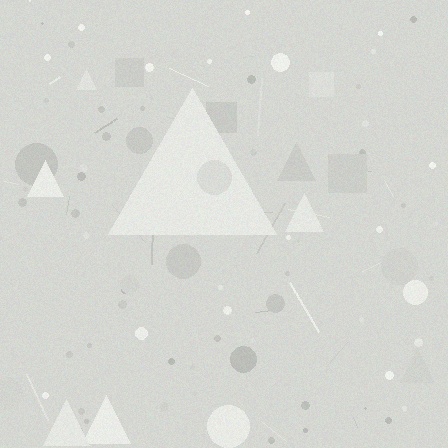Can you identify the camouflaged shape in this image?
The camouflaged shape is a triangle.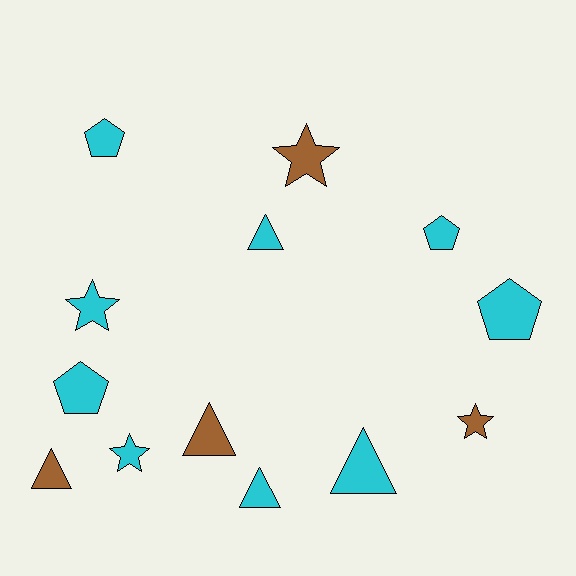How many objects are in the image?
There are 13 objects.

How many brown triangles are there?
There are 2 brown triangles.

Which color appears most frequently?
Cyan, with 9 objects.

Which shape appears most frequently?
Triangle, with 5 objects.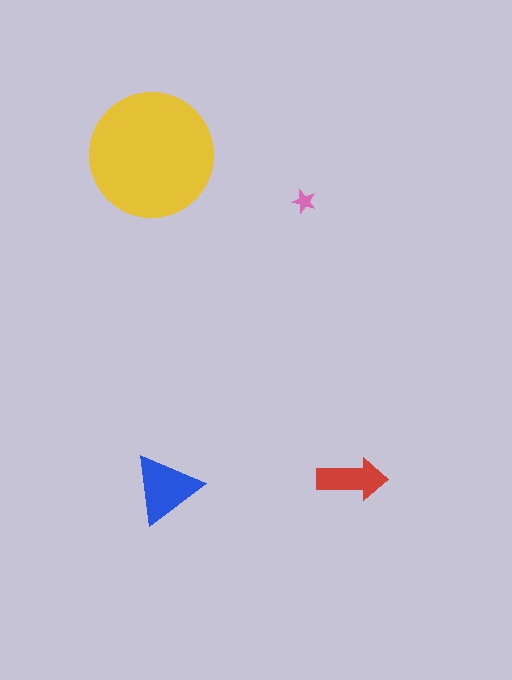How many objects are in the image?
There are 4 objects in the image.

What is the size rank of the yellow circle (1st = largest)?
1st.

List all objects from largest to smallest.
The yellow circle, the blue triangle, the red arrow, the pink star.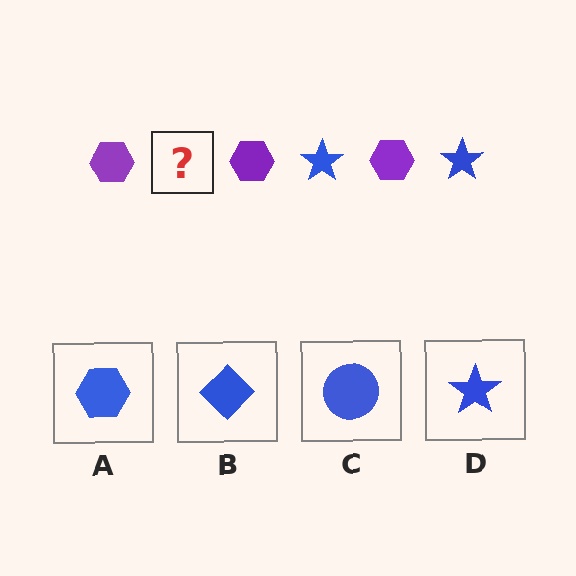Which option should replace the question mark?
Option D.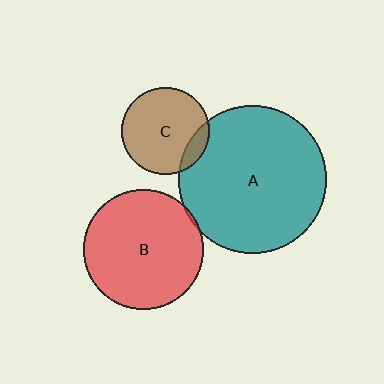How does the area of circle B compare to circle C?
Approximately 1.9 times.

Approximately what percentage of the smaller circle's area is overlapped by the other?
Approximately 10%.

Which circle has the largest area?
Circle A (teal).